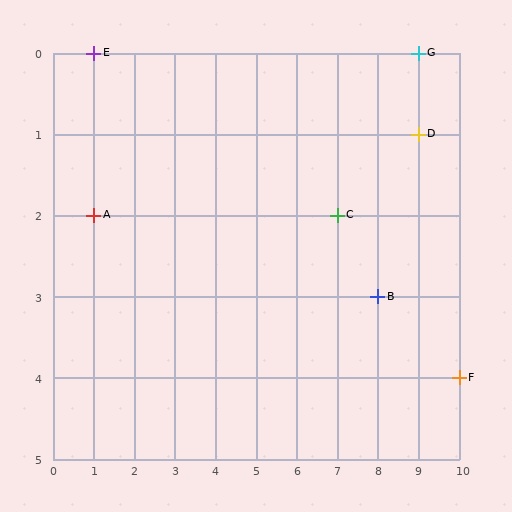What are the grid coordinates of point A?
Point A is at grid coordinates (1, 2).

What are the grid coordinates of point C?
Point C is at grid coordinates (7, 2).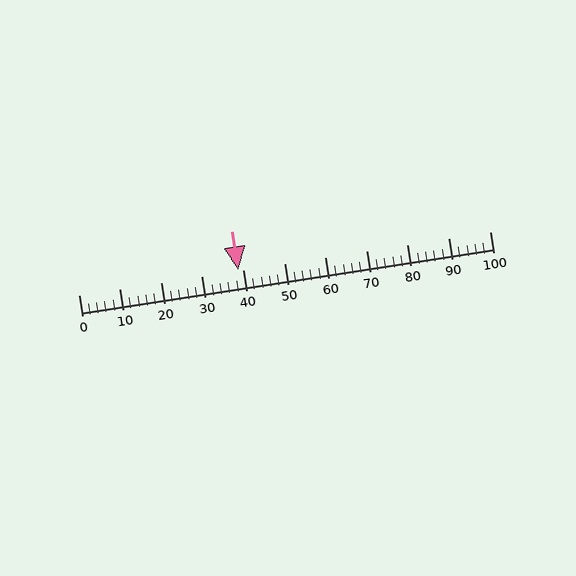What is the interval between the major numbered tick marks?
The major tick marks are spaced 10 units apart.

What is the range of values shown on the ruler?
The ruler shows values from 0 to 100.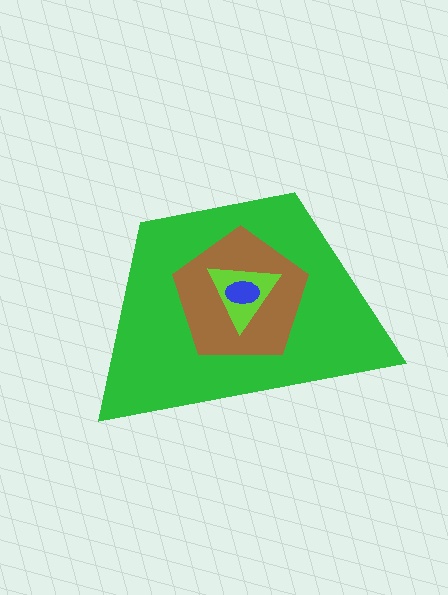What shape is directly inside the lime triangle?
The blue ellipse.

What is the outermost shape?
The green trapezoid.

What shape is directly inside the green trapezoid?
The brown pentagon.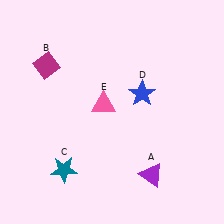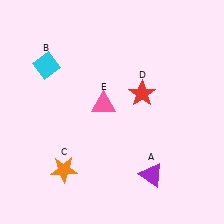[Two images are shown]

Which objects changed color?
B changed from magenta to cyan. C changed from teal to orange. D changed from blue to red.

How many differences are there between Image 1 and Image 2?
There are 3 differences between the two images.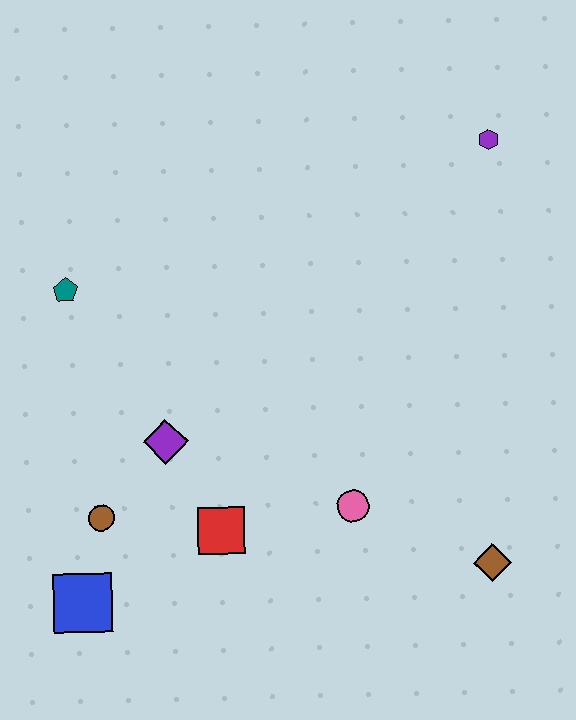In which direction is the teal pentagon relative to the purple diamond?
The teal pentagon is above the purple diamond.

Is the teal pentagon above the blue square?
Yes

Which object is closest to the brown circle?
The blue square is closest to the brown circle.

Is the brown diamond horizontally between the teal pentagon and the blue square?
No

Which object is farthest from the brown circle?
The purple hexagon is farthest from the brown circle.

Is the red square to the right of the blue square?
Yes